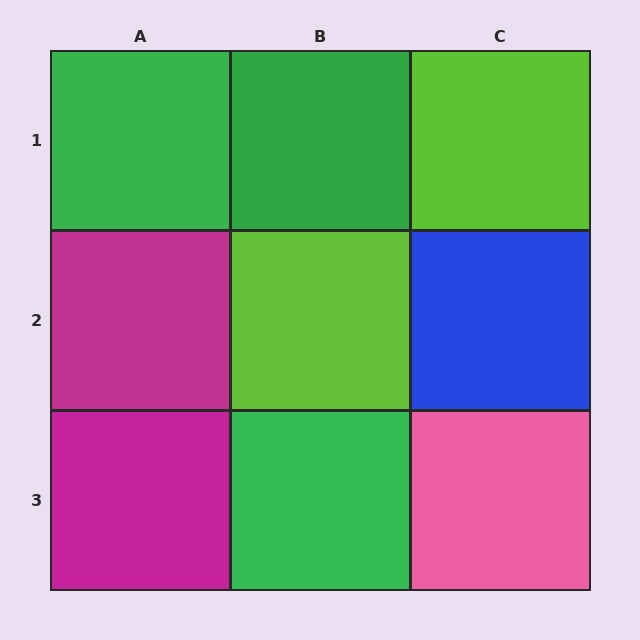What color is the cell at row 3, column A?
Magenta.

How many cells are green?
3 cells are green.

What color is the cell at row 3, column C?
Pink.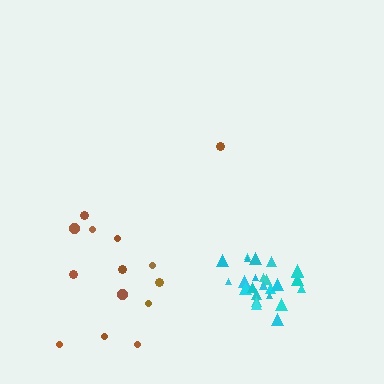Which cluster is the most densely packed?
Cyan.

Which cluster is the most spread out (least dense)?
Brown.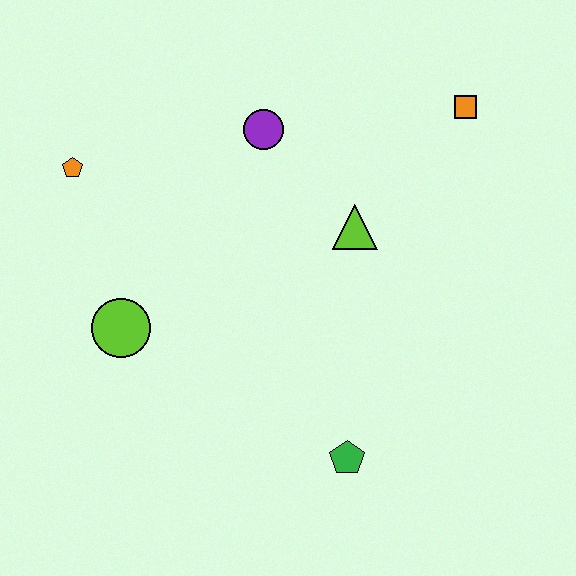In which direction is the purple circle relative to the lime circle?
The purple circle is above the lime circle.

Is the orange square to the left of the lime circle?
No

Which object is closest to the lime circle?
The orange pentagon is closest to the lime circle.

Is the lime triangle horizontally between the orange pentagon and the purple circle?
No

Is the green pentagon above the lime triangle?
No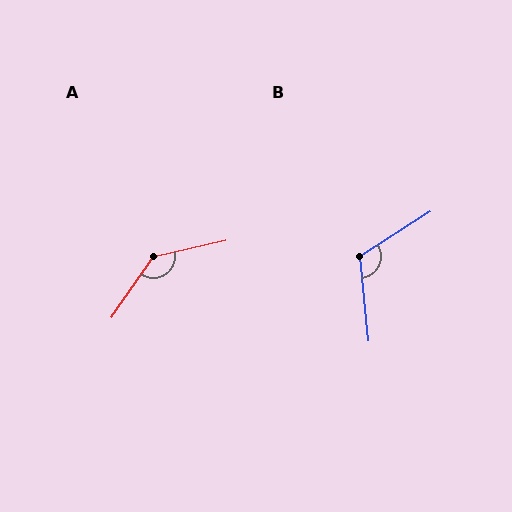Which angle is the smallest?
B, at approximately 117 degrees.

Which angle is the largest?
A, at approximately 137 degrees.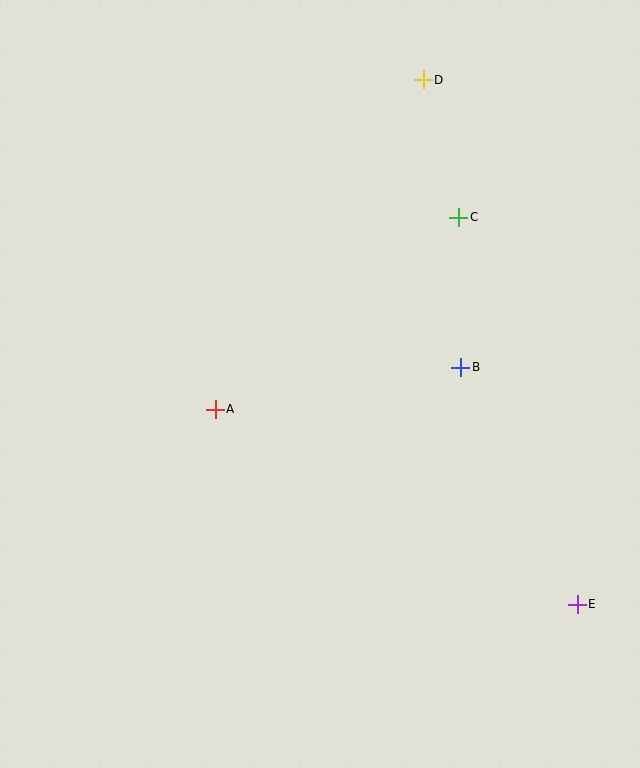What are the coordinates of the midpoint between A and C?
The midpoint between A and C is at (337, 313).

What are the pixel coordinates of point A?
Point A is at (215, 409).